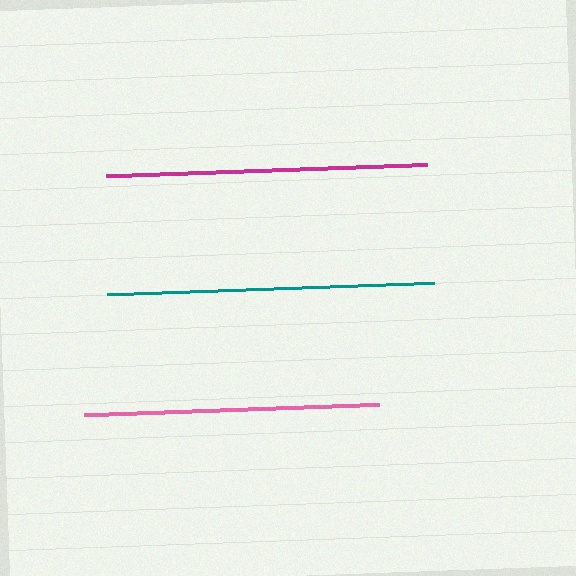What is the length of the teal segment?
The teal segment is approximately 327 pixels long.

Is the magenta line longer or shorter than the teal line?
The teal line is longer than the magenta line.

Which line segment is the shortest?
The pink line is the shortest at approximately 295 pixels.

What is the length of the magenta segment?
The magenta segment is approximately 321 pixels long.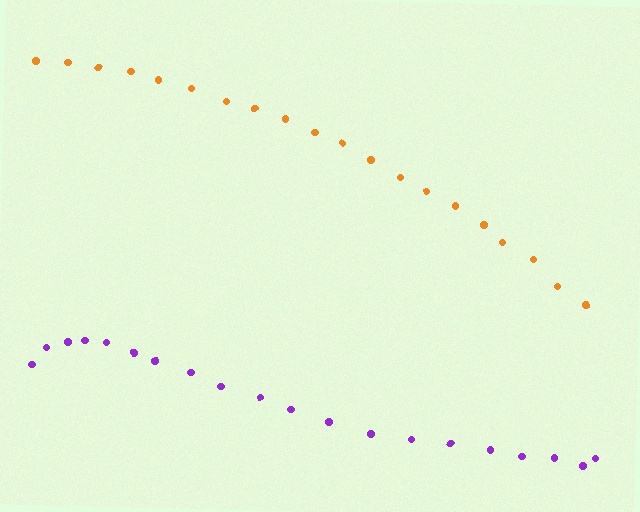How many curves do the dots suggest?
There are 2 distinct paths.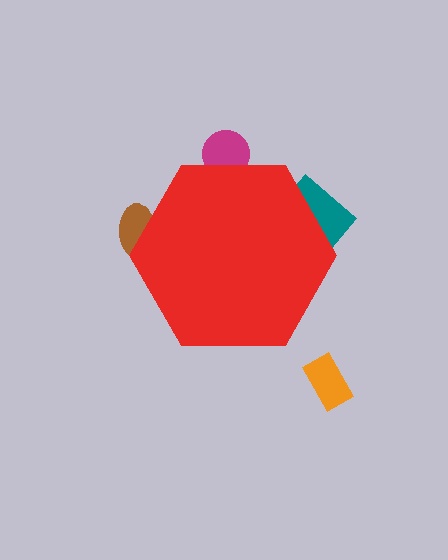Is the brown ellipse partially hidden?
Yes, the brown ellipse is partially hidden behind the red hexagon.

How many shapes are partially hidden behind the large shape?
3 shapes are partially hidden.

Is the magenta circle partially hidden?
Yes, the magenta circle is partially hidden behind the red hexagon.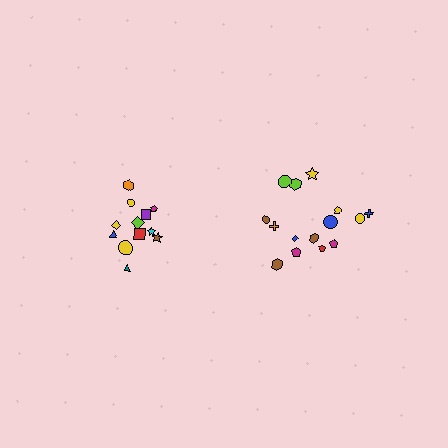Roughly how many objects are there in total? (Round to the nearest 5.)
Roughly 25 objects in total.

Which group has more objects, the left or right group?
The right group.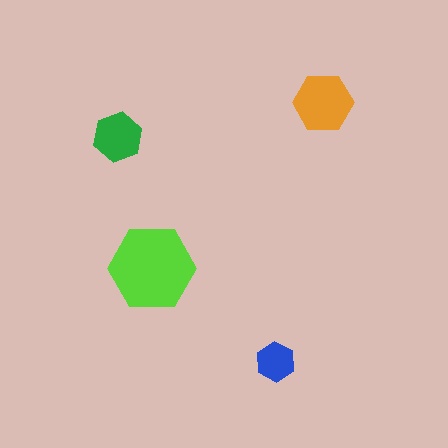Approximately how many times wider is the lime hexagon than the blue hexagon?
About 2 times wider.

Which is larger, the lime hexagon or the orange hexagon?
The lime one.